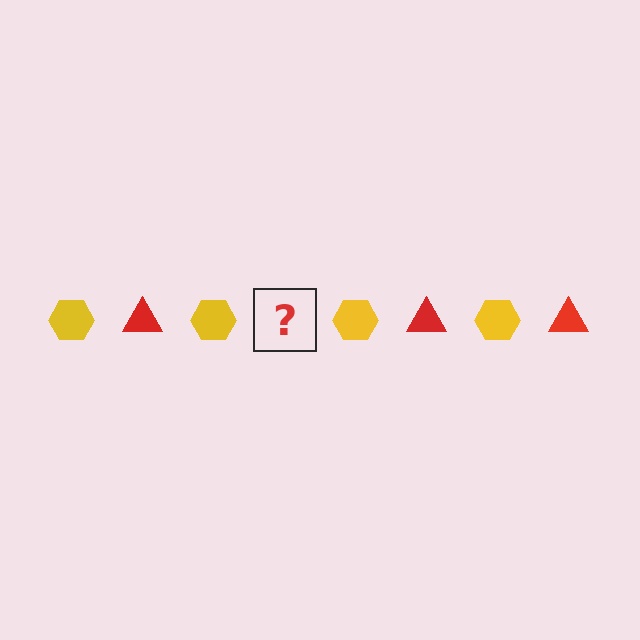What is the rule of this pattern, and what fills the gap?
The rule is that the pattern alternates between yellow hexagon and red triangle. The gap should be filled with a red triangle.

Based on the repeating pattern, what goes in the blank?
The blank should be a red triangle.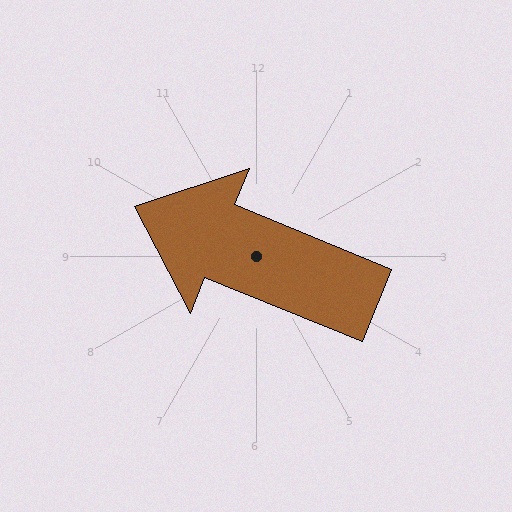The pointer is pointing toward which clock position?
Roughly 10 o'clock.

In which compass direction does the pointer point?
West.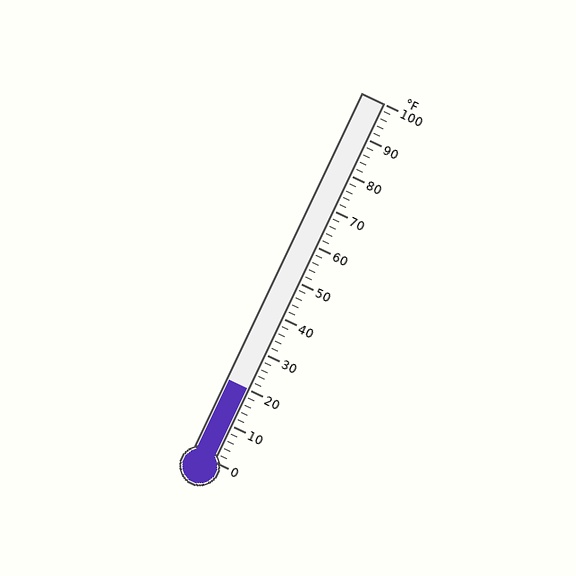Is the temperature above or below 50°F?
The temperature is below 50°F.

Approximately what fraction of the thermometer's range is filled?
The thermometer is filled to approximately 20% of its range.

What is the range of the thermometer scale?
The thermometer scale ranges from 0°F to 100°F.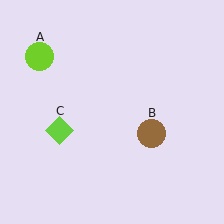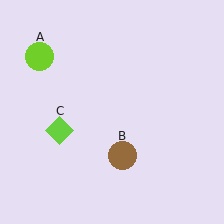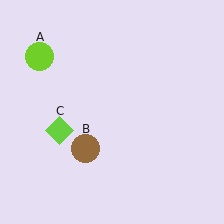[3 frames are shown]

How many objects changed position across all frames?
1 object changed position: brown circle (object B).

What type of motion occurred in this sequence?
The brown circle (object B) rotated clockwise around the center of the scene.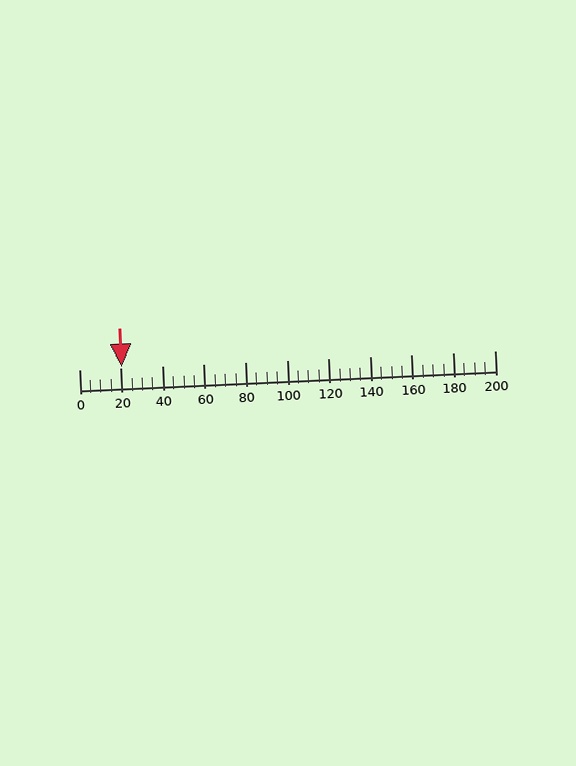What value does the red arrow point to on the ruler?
The red arrow points to approximately 20.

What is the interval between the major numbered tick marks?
The major tick marks are spaced 20 units apart.